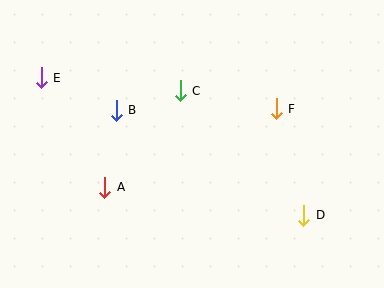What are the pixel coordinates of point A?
Point A is at (105, 187).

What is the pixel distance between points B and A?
The distance between B and A is 78 pixels.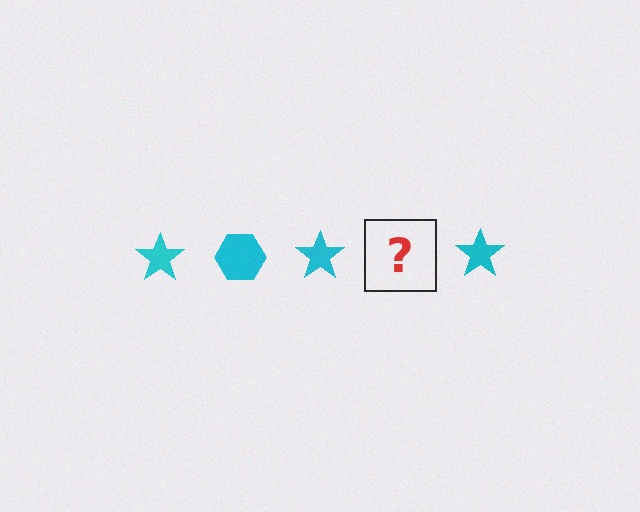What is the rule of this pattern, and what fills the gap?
The rule is that the pattern cycles through star, hexagon shapes in cyan. The gap should be filled with a cyan hexagon.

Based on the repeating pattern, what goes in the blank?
The blank should be a cyan hexagon.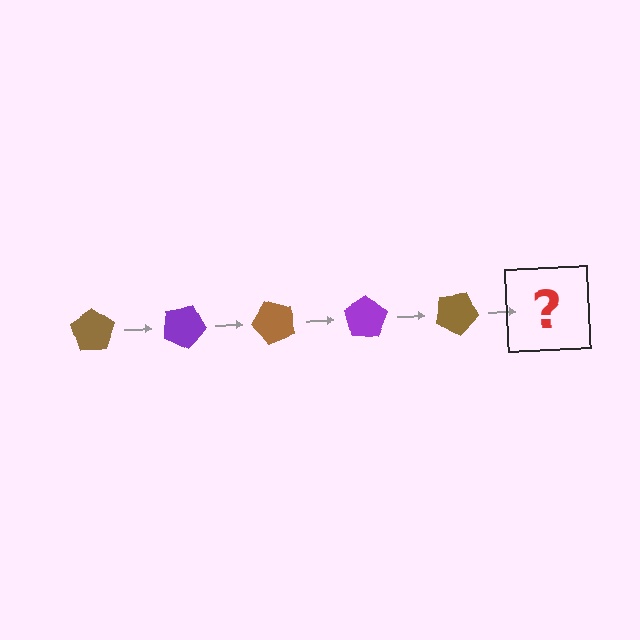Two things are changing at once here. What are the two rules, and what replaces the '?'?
The two rules are that it rotates 25 degrees each step and the color cycles through brown and purple. The '?' should be a purple pentagon, rotated 125 degrees from the start.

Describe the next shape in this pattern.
It should be a purple pentagon, rotated 125 degrees from the start.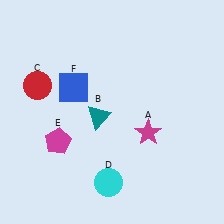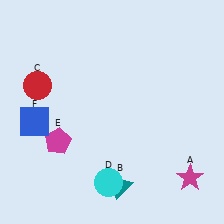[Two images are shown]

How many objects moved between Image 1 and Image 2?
3 objects moved between the two images.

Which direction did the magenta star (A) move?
The magenta star (A) moved down.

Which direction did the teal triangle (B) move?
The teal triangle (B) moved down.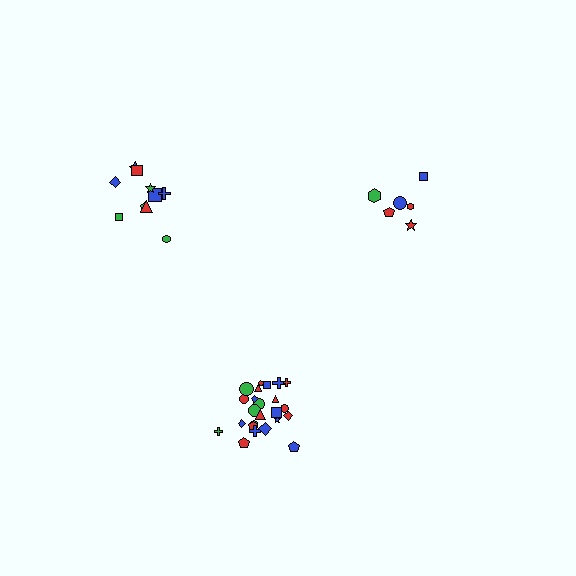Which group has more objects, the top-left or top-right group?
The top-left group.